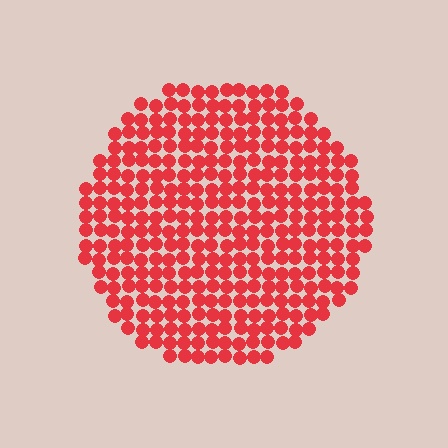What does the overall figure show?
The overall figure shows a circle.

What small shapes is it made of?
It is made of small circles.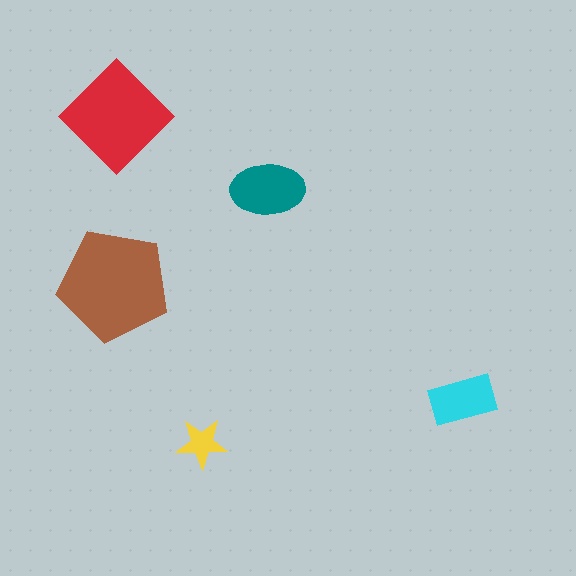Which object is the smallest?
The yellow star.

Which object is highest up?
The red diamond is topmost.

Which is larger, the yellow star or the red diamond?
The red diamond.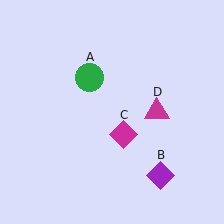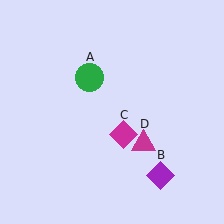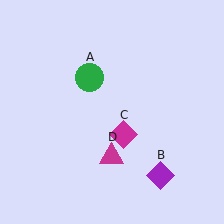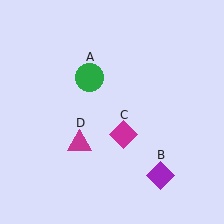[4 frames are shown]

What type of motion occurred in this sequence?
The magenta triangle (object D) rotated clockwise around the center of the scene.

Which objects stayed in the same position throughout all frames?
Green circle (object A) and purple diamond (object B) and magenta diamond (object C) remained stationary.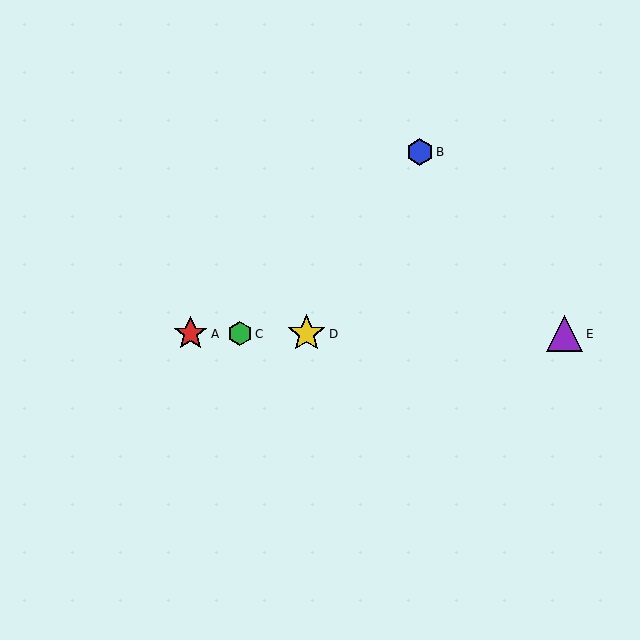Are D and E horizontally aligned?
Yes, both are at y≈334.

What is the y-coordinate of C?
Object C is at y≈334.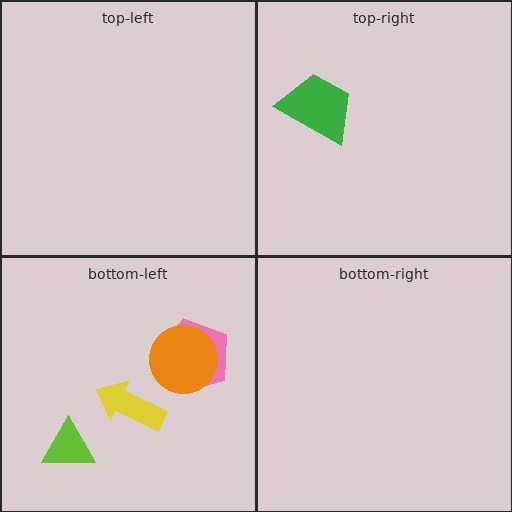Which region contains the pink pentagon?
The bottom-left region.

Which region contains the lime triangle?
The bottom-left region.